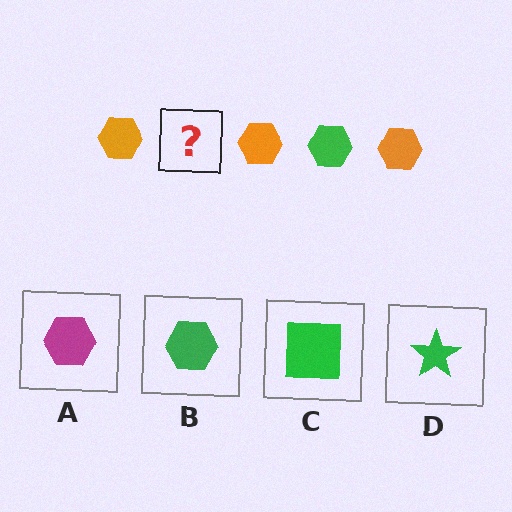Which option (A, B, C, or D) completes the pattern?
B.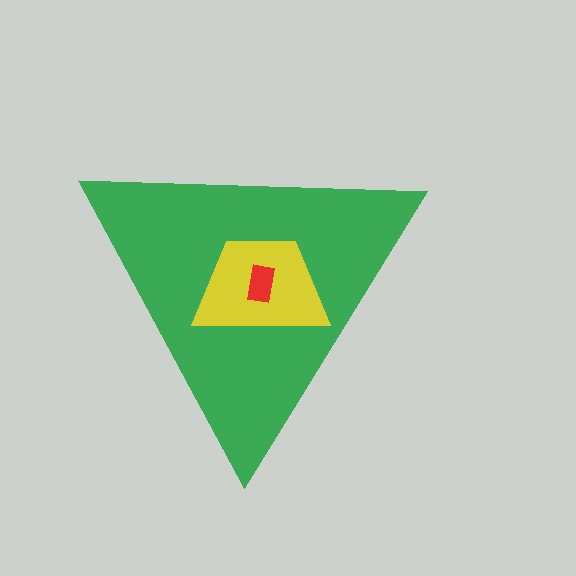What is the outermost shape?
The green triangle.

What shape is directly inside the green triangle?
The yellow trapezoid.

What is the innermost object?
The red rectangle.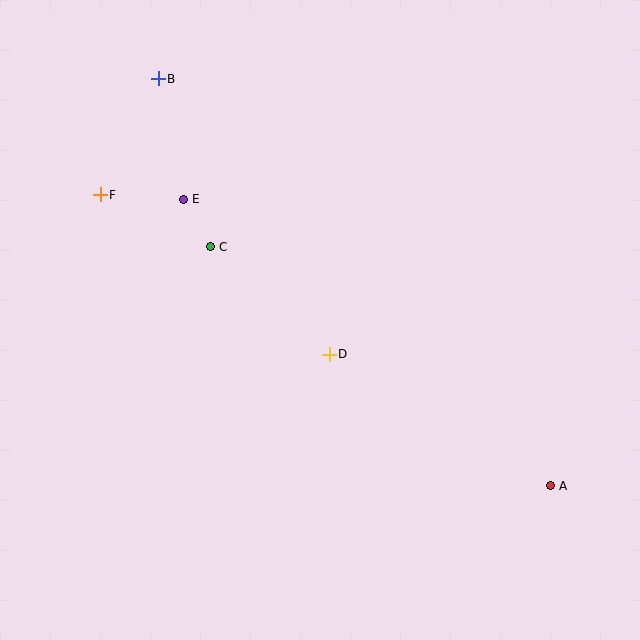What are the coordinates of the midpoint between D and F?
The midpoint between D and F is at (215, 275).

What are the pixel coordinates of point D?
Point D is at (329, 354).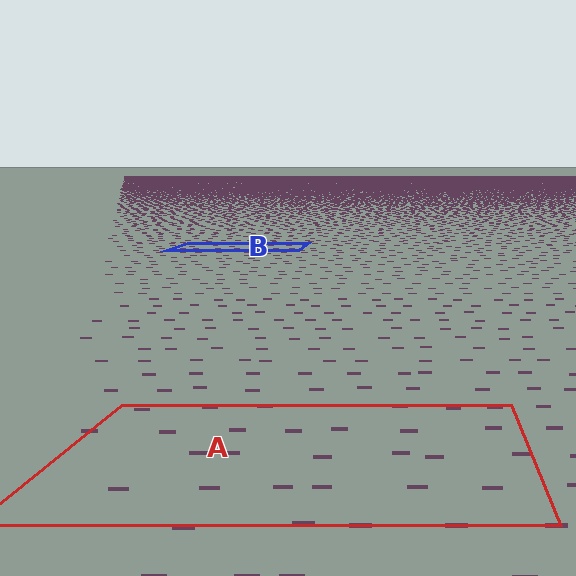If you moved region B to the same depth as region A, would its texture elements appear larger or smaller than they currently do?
They would appear larger. At a closer depth, the same texture elements are projected at a bigger on-screen size.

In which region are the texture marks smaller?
The texture marks are smaller in region B, because it is farther away.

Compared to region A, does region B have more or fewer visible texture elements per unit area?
Region B has more texture elements per unit area — they are packed more densely because it is farther away.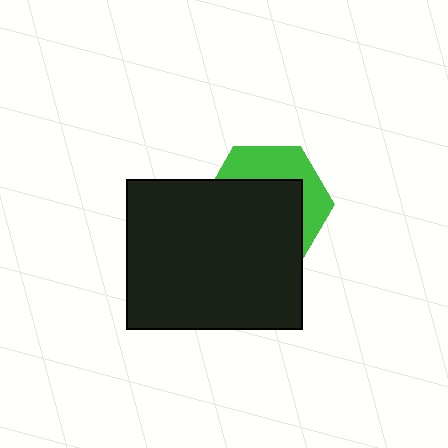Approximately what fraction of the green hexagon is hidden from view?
Roughly 63% of the green hexagon is hidden behind the black rectangle.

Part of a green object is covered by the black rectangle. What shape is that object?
It is a hexagon.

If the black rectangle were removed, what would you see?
You would see the complete green hexagon.